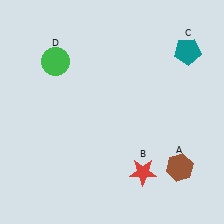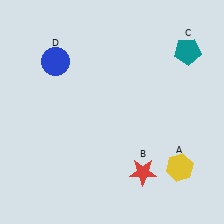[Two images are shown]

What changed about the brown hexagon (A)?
In Image 1, A is brown. In Image 2, it changed to yellow.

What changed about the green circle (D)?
In Image 1, D is green. In Image 2, it changed to blue.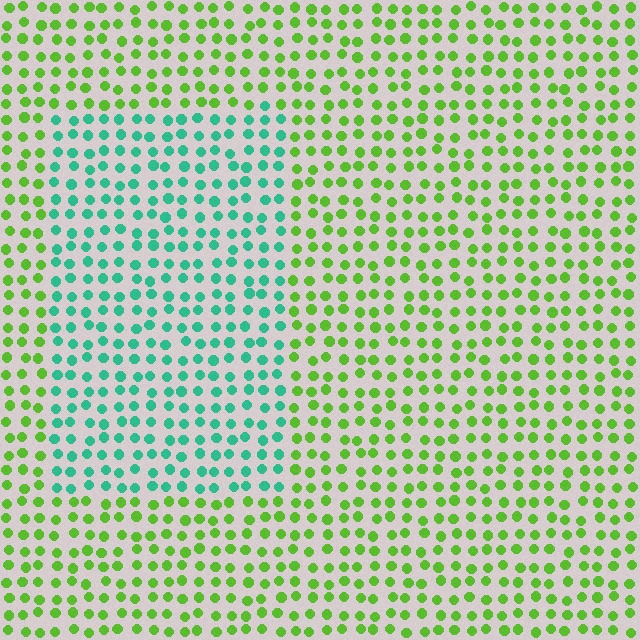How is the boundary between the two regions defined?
The boundary is defined purely by a slight shift in hue (about 59 degrees). Spacing, size, and orientation are identical on both sides.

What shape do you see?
I see a rectangle.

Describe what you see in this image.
The image is filled with small lime elements in a uniform arrangement. A rectangle-shaped region is visible where the elements are tinted to a slightly different hue, forming a subtle color boundary.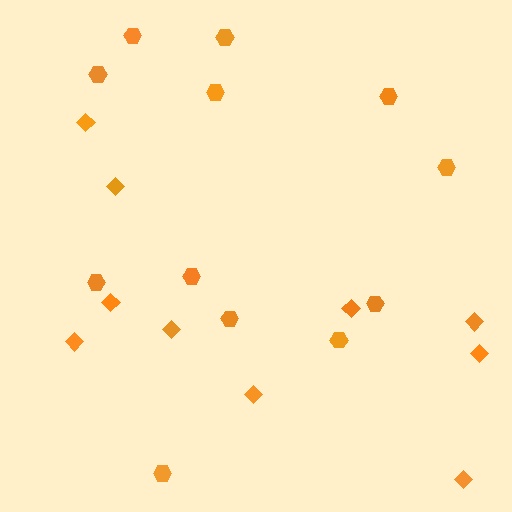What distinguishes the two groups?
There are 2 groups: one group of hexagons (12) and one group of diamonds (10).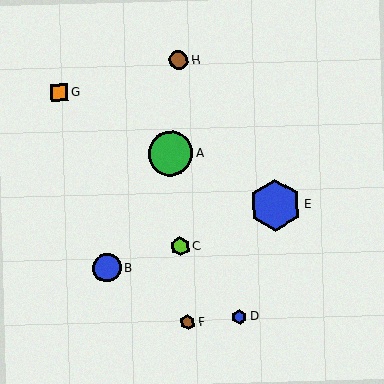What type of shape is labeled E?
Shape E is a blue hexagon.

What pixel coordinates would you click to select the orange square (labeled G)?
Click at (59, 93) to select the orange square G.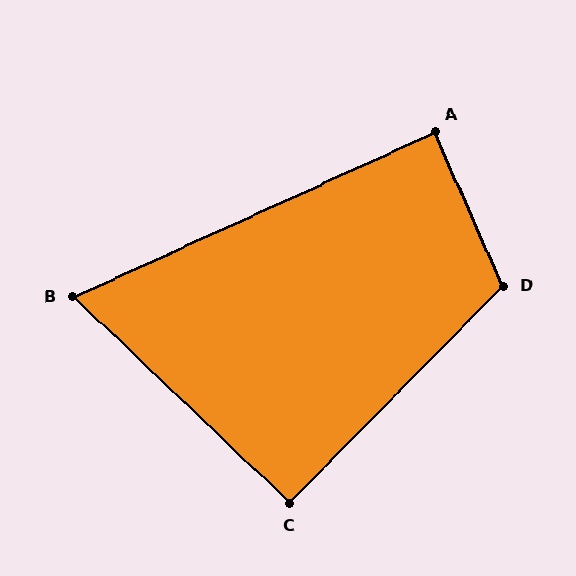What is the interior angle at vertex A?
Approximately 89 degrees (approximately right).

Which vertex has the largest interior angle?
D, at approximately 112 degrees.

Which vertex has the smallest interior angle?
B, at approximately 68 degrees.